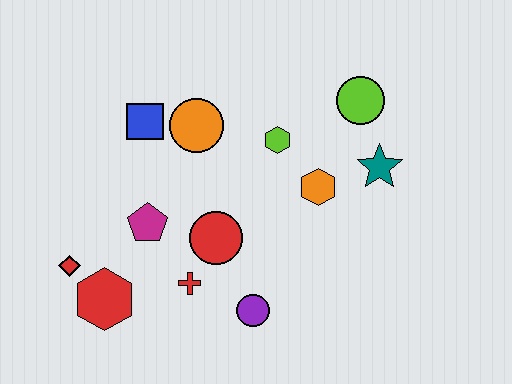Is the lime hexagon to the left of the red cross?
No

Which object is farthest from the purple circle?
The lime circle is farthest from the purple circle.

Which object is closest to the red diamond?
The red hexagon is closest to the red diamond.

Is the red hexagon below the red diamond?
Yes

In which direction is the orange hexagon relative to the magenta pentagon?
The orange hexagon is to the right of the magenta pentagon.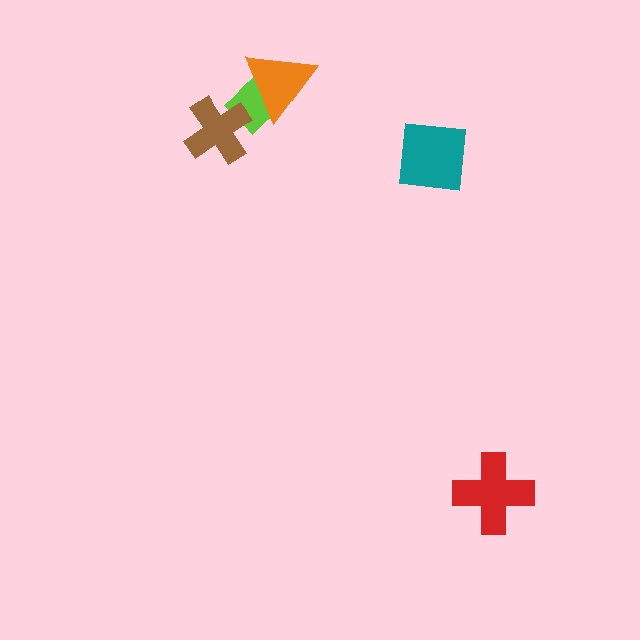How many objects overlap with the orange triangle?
1 object overlaps with the orange triangle.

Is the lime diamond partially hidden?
Yes, it is partially covered by another shape.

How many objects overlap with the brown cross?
1 object overlaps with the brown cross.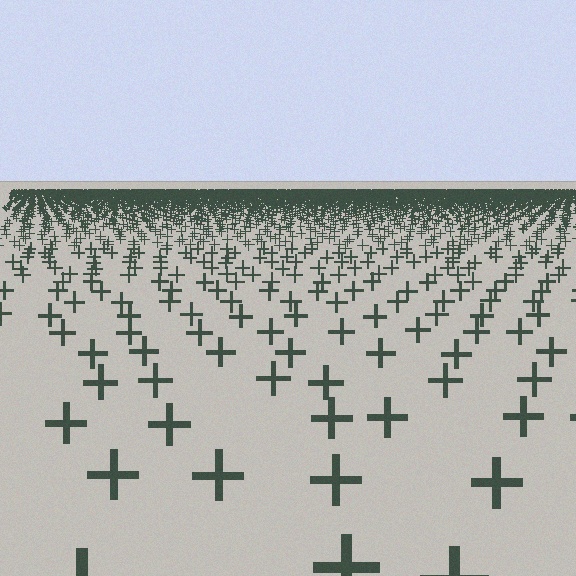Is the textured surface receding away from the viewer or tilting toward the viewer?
The surface is receding away from the viewer. Texture elements get smaller and denser toward the top.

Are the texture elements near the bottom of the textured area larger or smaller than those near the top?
Larger. Near the bottom, elements are closer to the viewer and appear at a bigger on-screen size.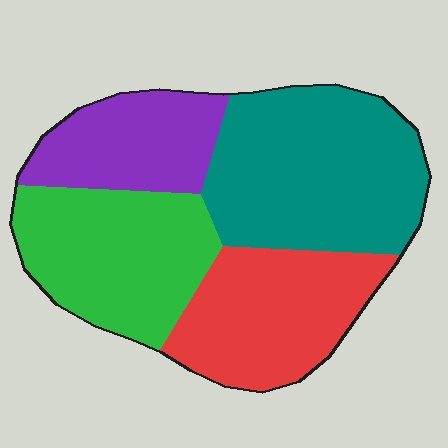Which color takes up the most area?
Teal, at roughly 35%.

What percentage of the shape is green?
Green covers about 25% of the shape.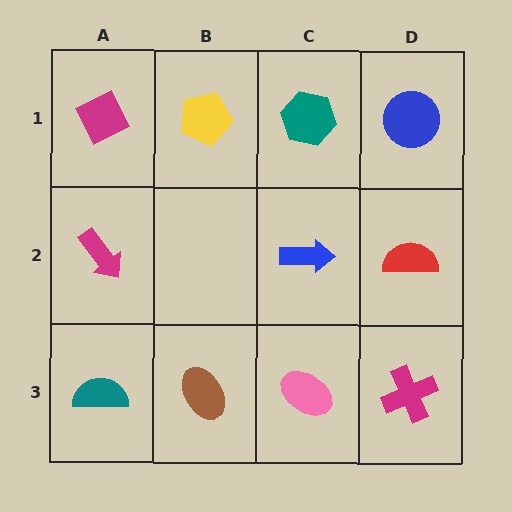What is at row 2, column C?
A blue arrow.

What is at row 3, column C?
A pink ellipse.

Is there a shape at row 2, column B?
No, that cell is empty.